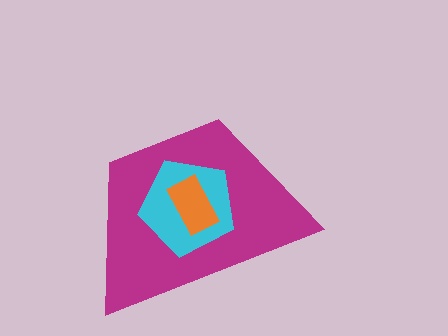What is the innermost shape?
The orange rectangle.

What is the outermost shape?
The magenta trapezoid.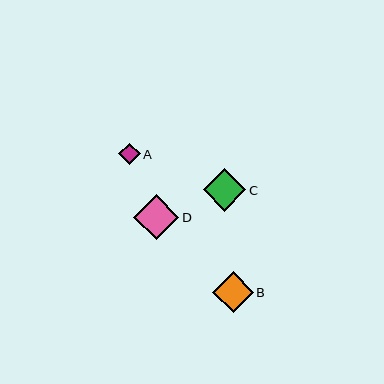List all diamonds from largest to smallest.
From largest to smallest: D, C, B, A.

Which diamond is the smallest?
Diamond A is the smallest with a size of approximately 21 pixels.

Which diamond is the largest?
Diamond D is the largest with a size of approximately 45 pixels.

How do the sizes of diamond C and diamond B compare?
Diamond C and diamond B are approximately the same size.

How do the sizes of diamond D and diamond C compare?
Diamond D and diamond C are approximately the same size.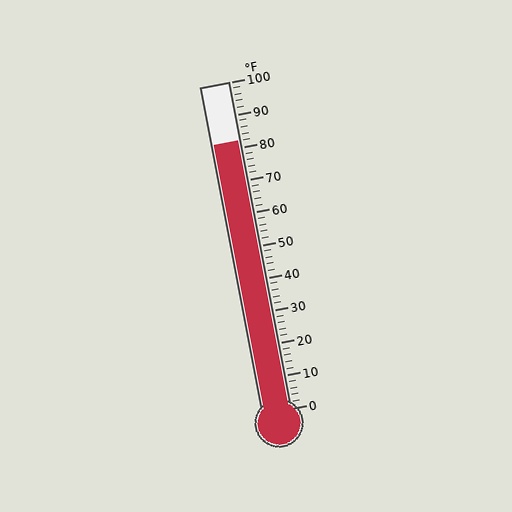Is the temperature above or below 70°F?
The temperature is above 70°F.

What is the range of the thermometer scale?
The thermometer scale ranges from 0°F to 100°F.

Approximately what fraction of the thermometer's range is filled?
The thermometer is filled to approximately 80% of its range.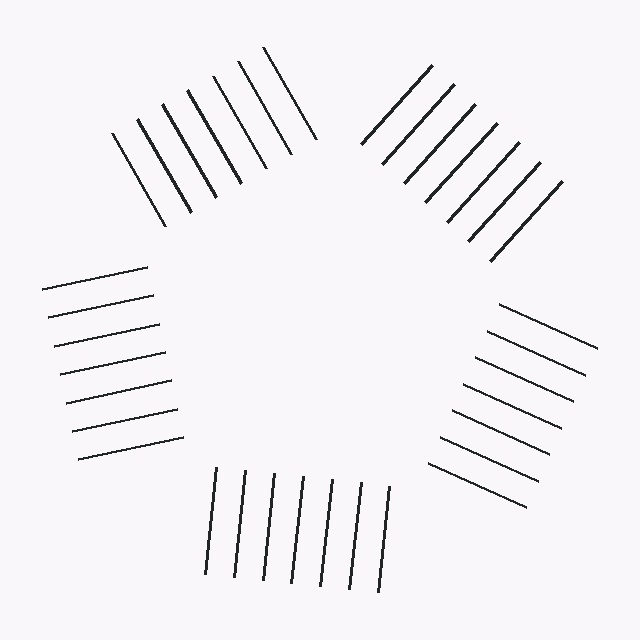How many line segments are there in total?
35 — 7 along each of the 5 edges.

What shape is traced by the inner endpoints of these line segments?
An illusory pentagon — the line segments terminate on its edges but no continuous stroke is drawn.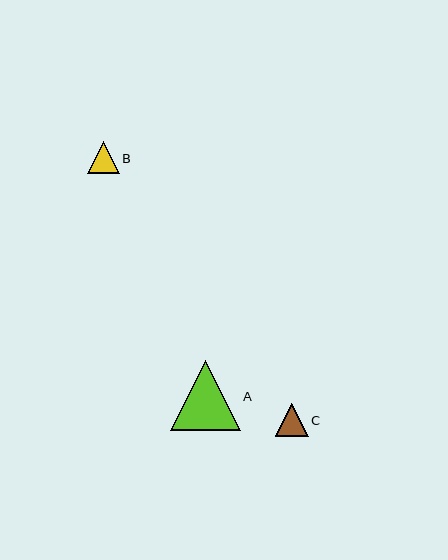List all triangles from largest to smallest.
From largest to smallest: A, C, B.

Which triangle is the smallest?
Triangle B is the smallest with a size of approximately 32 pixels.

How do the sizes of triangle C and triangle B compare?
Triangle C and triangle B are approximately the same size.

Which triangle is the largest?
Triangle A is the largest with a size of approximately 70 pixels.